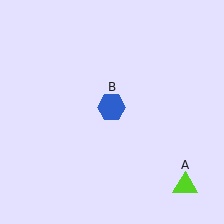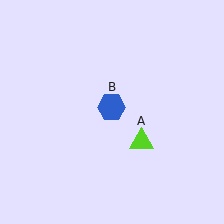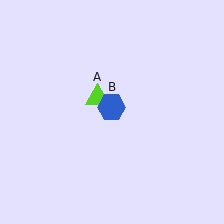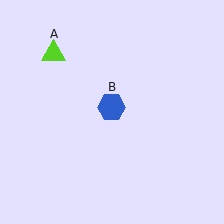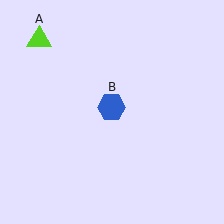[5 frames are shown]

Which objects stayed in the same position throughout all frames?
Blue hexagon (object B) remained stationary.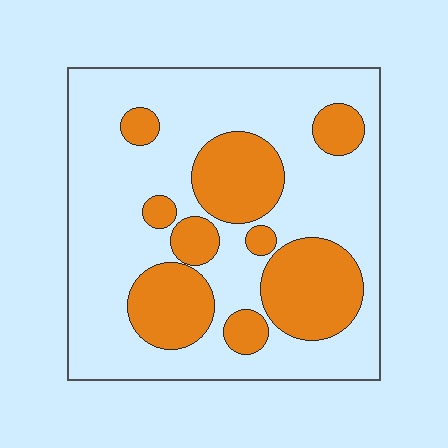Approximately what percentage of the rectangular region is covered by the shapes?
Approximately 30%.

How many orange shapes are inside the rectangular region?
9.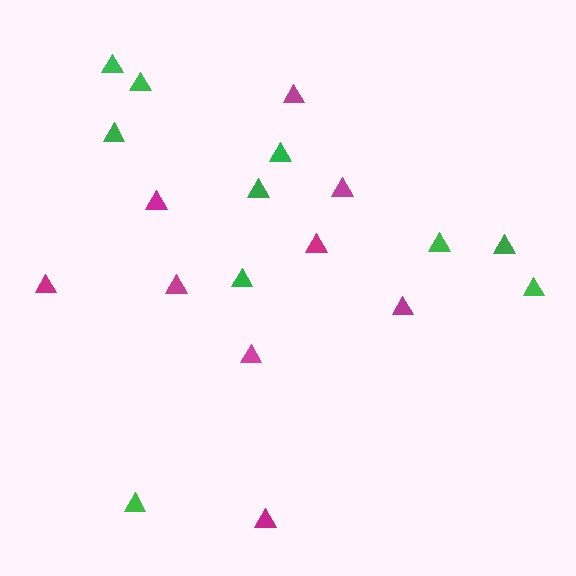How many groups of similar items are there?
There are 2 groups: one group of magenta triangles (9) and one group of green triangles (10).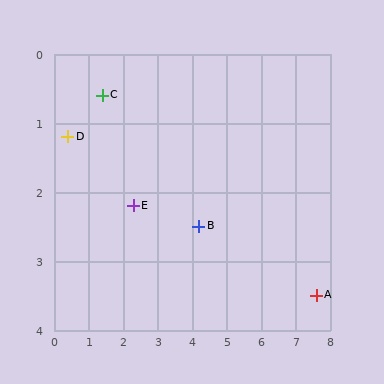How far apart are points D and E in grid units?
Points D and E are about 2.1 grid units apart.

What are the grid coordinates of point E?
Point E is at approximately (2.3, 2.2).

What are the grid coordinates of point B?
Point B is at approximately (4.2, 2.5).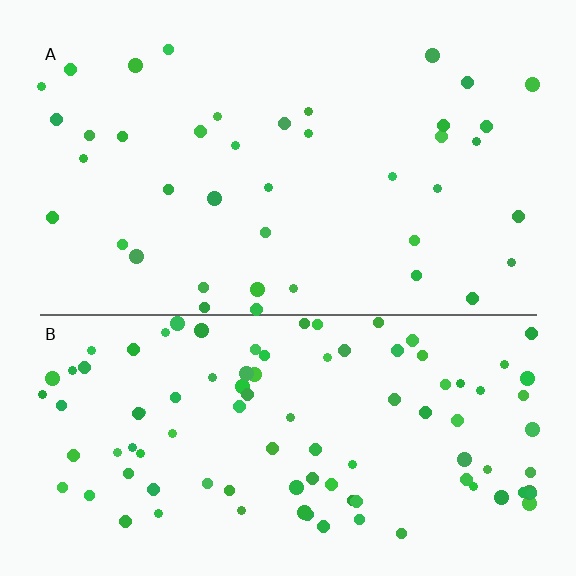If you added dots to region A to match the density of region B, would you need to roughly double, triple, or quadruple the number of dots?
Approximately double.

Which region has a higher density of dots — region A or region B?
B (the bottom).